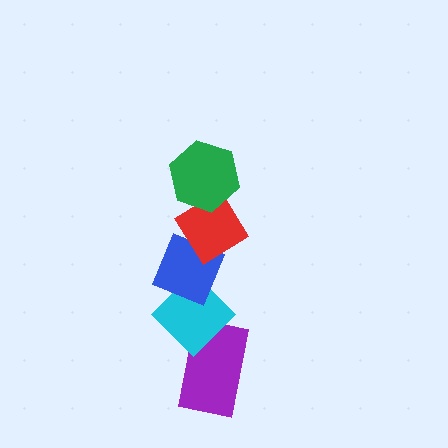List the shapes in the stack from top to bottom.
From top to bottom: the green hexagon, the red diamond, the blue diamond, the cyan diamond, the purple rectangle.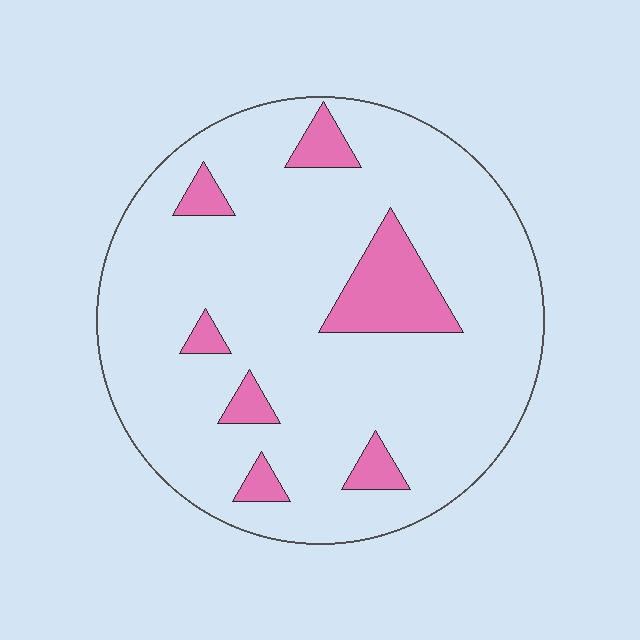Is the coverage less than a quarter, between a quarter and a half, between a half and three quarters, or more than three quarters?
Less than a quarter.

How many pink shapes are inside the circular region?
7.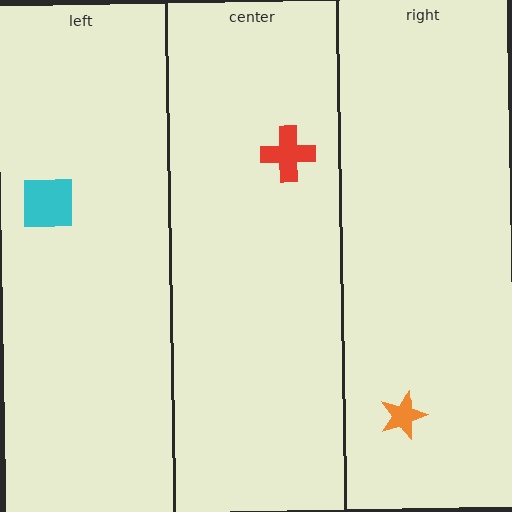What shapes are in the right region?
The orange star.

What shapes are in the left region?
The cyan square.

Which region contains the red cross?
The center region.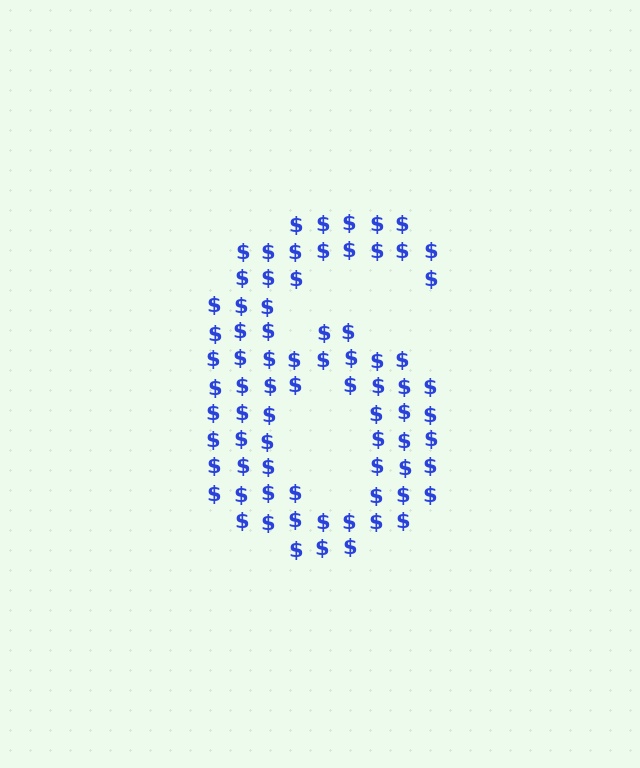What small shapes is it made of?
It is made of small dollar signs.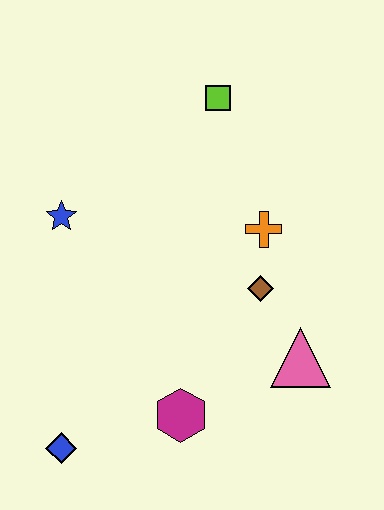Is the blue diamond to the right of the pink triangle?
No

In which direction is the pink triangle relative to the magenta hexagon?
The pink triangle is to the right of the magenta hexagon.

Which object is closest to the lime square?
The orange cross is closest to the lime square.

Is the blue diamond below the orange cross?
Yes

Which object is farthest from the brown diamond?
The blue diamond is farthest from the brown diamond.